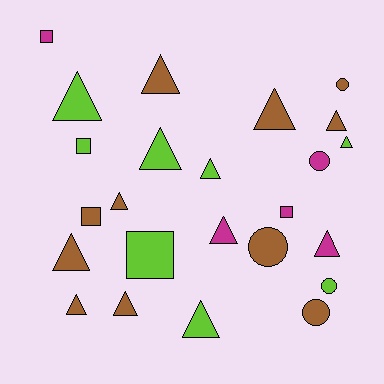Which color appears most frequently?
Brown, with 11 objects.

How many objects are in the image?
There are 24 objects.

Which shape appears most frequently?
Triangle, with 14 objects.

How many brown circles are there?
There are 3 brown circles.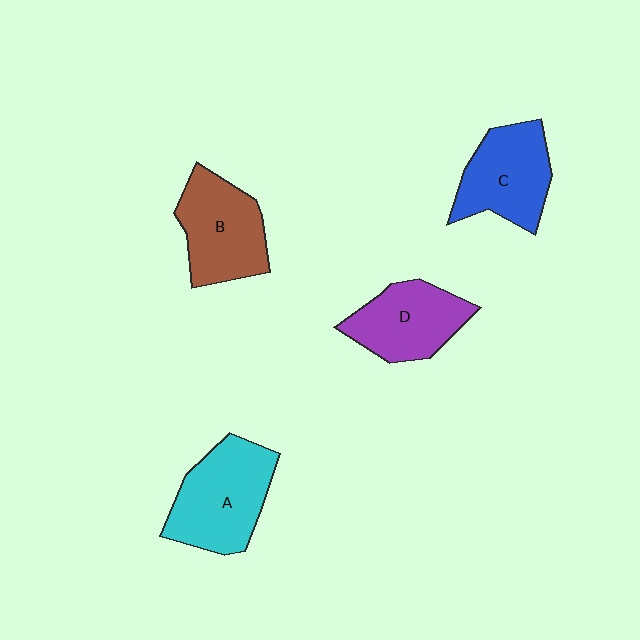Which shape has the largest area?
Shape A (cyan).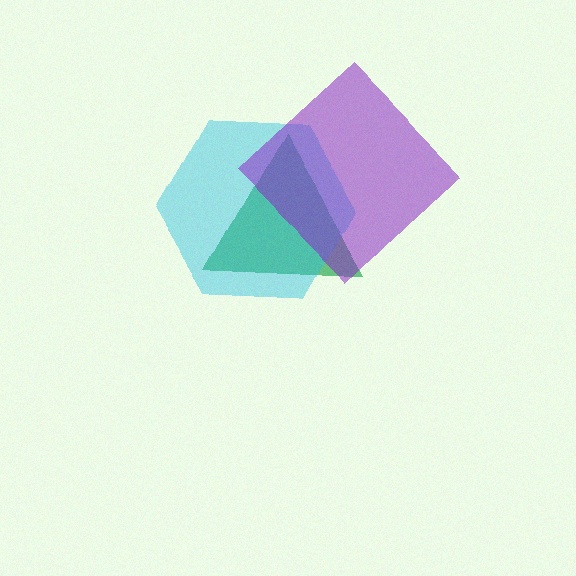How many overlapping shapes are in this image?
There are 3 overlapping shapes in the image.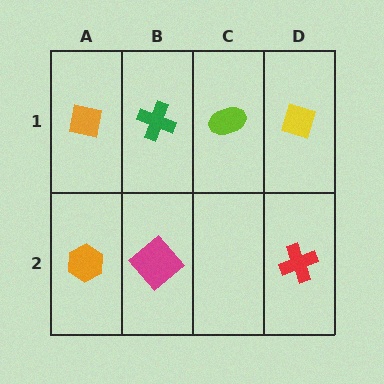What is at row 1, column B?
A green cross.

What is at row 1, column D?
A yellow diamond.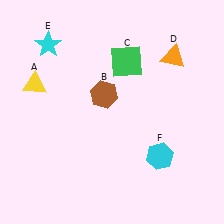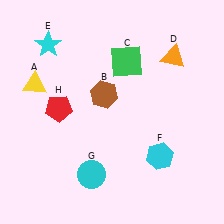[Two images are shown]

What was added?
A cyan circle (G), a red pentagon (H) were added in Image 2.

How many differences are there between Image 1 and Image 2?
There are 2 differences between the two images.